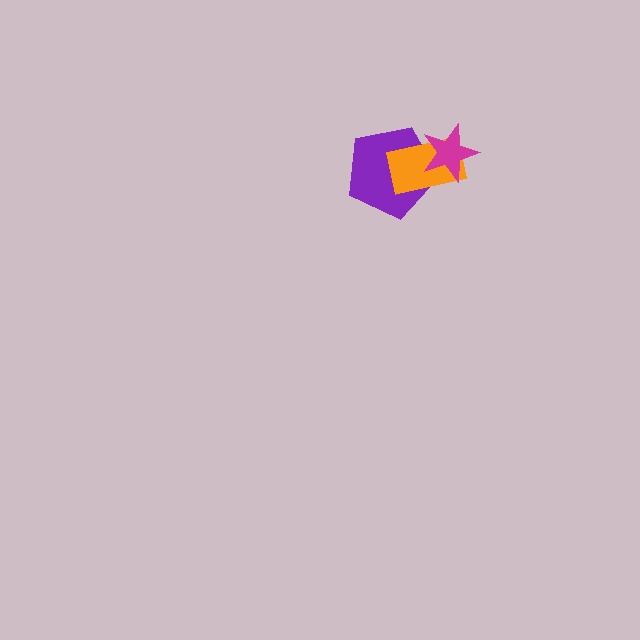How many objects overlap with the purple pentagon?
2 objects overlap with the purple pentagon.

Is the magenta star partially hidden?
No, no other shape covers it.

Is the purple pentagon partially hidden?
Yes, it is partially covered by another shape.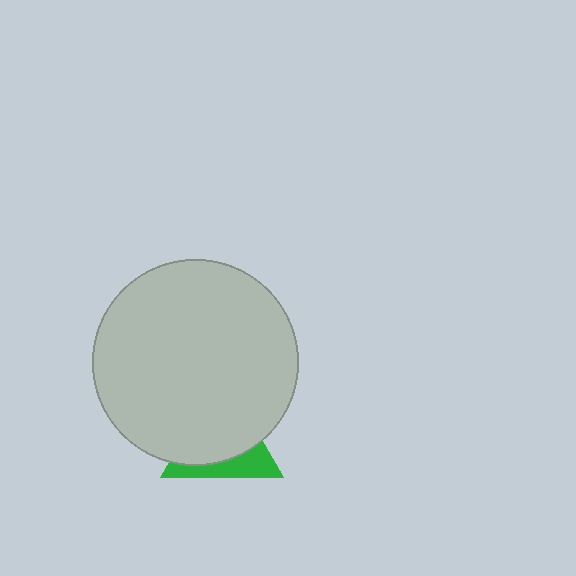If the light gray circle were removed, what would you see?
You would see the complete green triangle.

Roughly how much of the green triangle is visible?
A small part of it is visible (roughly 32%).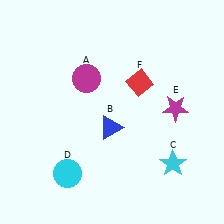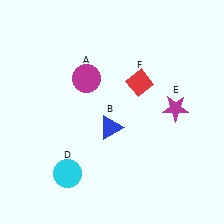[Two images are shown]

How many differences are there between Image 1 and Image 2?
There is 1 difference between the two images.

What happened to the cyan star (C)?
The cyan star (C) was removed in Image 2. It was in the bottom-right area of Image 1.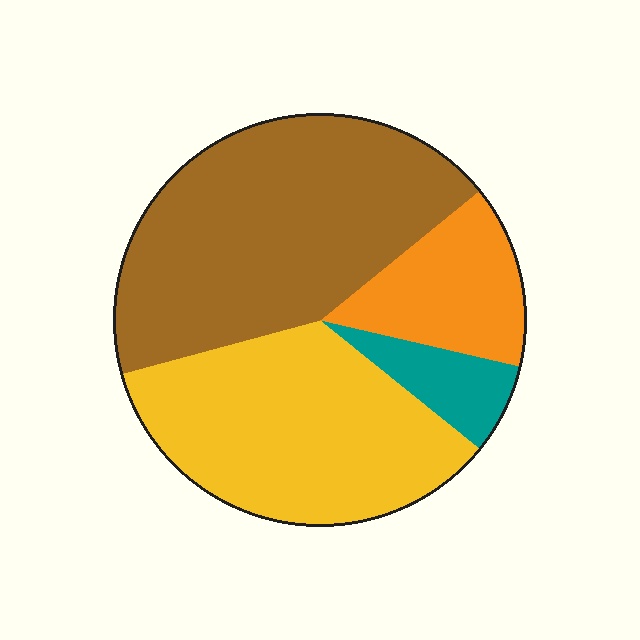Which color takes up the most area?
Brown, at roughly 45%.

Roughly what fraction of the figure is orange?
Orange covers 14% of the figure.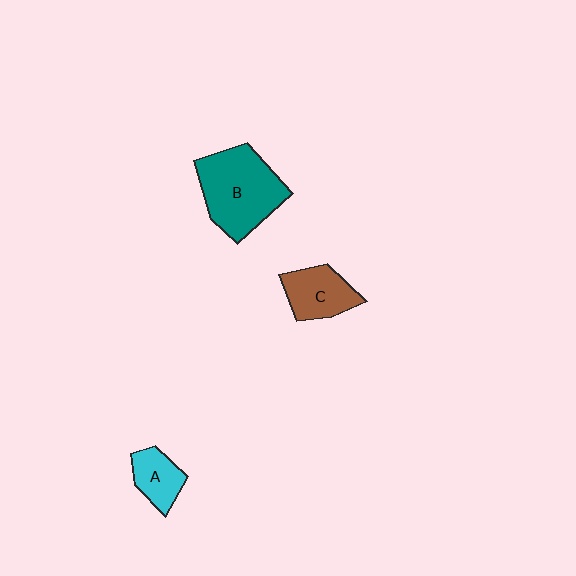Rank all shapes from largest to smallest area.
From largest to smallest: B (teal), C (brown), A (cyan).